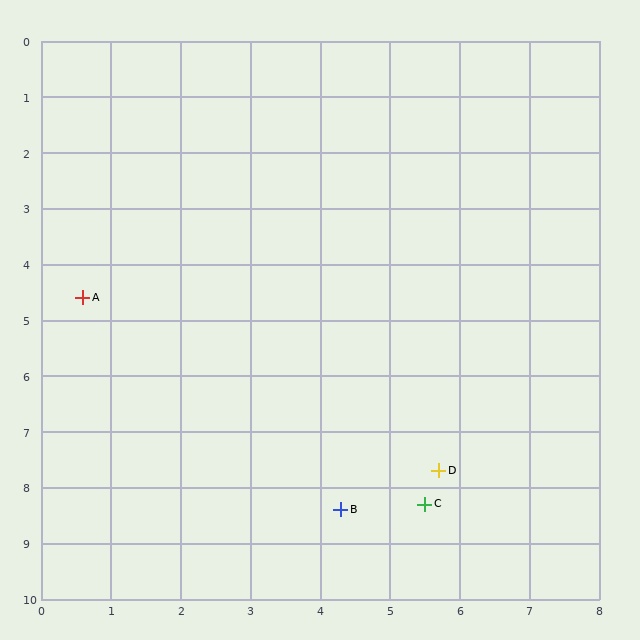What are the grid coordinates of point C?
Point C is at approximately (5.5, 8.3).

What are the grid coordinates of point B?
Point B is at approximately (4.3, 8.4).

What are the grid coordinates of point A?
Point A is at approximately (0.6, 4.6).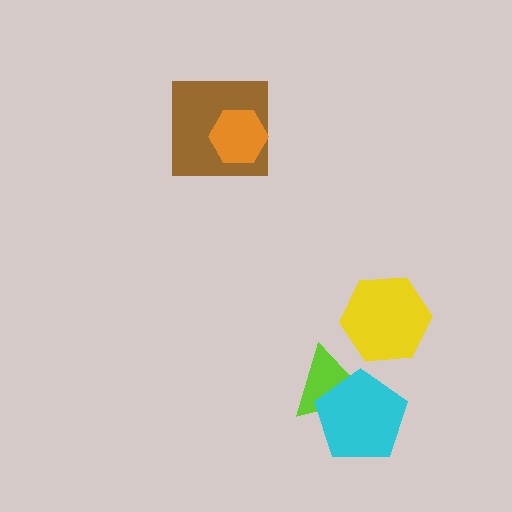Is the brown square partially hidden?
Yes, it is partially covered by another shape.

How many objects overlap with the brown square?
1 object overlaps with the brown square.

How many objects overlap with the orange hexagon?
1 object overlaps with the orange hexagon.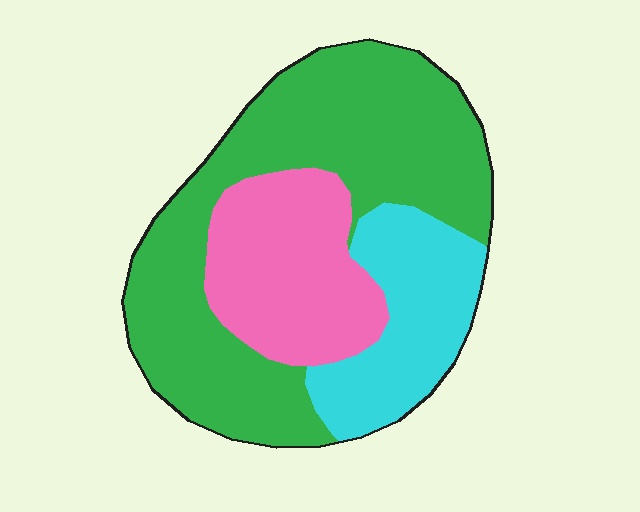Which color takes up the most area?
Green, at roughly 55%.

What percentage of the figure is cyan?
Cyan covers roughly 20% of the figure.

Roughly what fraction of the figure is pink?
Pink covers 25% of the figure.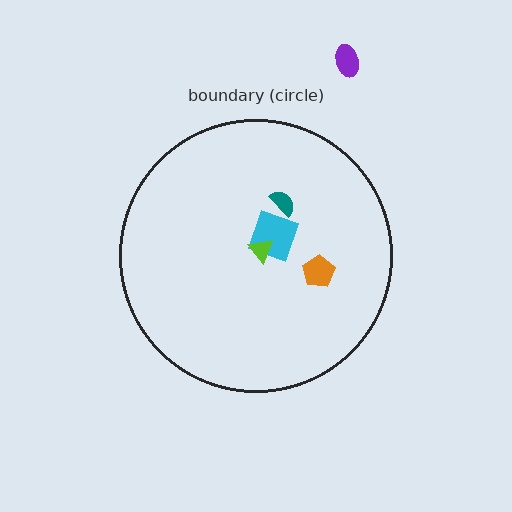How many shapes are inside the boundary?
4 inside, 1 outside.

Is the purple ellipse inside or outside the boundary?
Outside.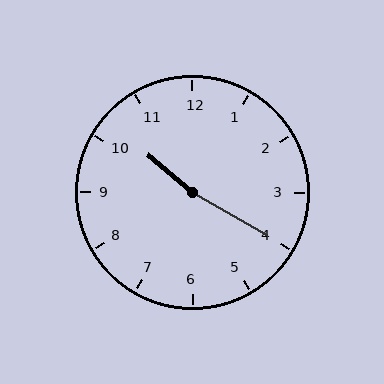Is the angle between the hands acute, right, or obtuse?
It is obtuse.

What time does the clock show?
10:20.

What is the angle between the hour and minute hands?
Approximately 170 degrees.